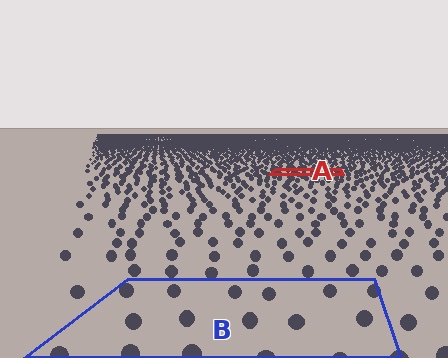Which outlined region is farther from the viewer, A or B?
Region A is farther from the viewer — the texture elements inside it appear smaller and more densely packed.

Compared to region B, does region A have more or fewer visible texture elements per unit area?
Region A has more texture elements per unit area — they are packed more densely because it is farther away.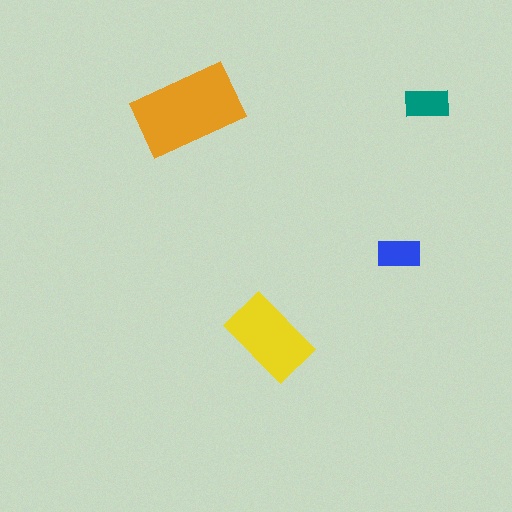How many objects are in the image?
There are 4 objects in the image.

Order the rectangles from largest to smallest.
the orange one, the yellow one, the teal one, the blue one.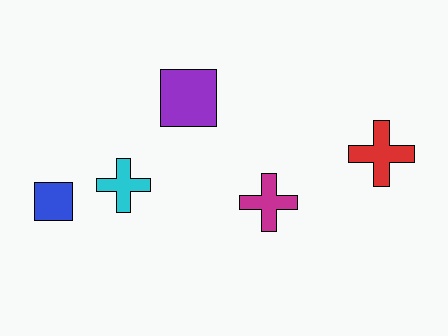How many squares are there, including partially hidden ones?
There are 2 squares.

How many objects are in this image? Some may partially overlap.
There are 5 objects.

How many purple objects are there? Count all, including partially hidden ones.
There is 1 purple object.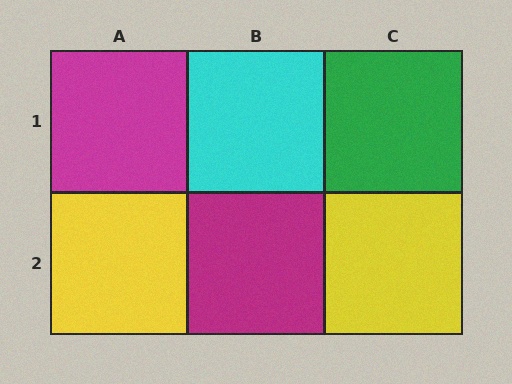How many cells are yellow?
2 cells are yellow.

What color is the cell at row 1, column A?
Magenta.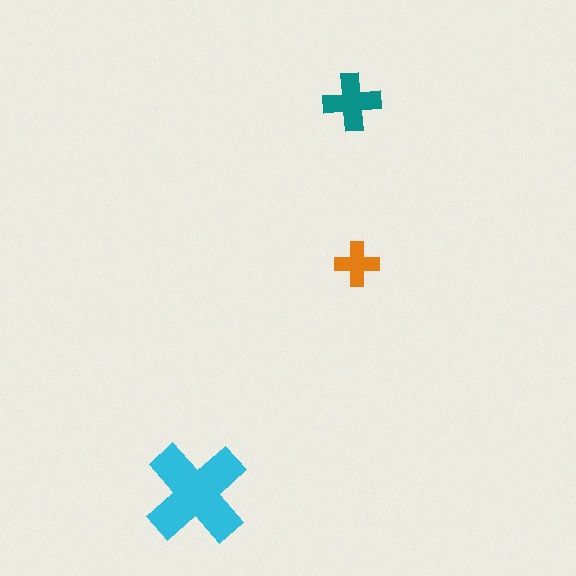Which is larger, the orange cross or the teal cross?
The teal one.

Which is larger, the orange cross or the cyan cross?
The cyan one.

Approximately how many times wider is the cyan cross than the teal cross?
About 2 times wider.